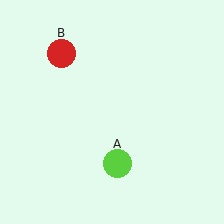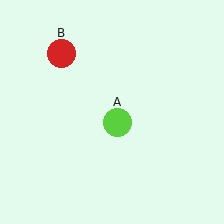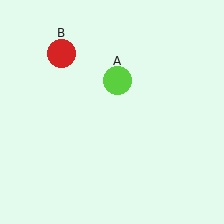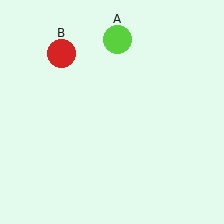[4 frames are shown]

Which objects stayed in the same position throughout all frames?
Red circle (object B) remained stationary.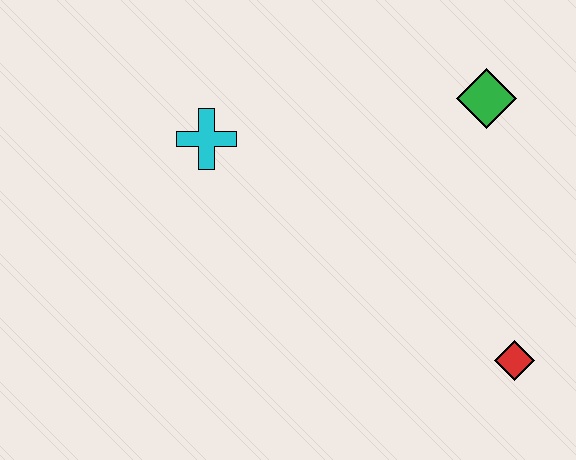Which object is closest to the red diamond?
The green diamond is closest to the red diamond.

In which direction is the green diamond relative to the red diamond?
The green diamond is above the red diamond.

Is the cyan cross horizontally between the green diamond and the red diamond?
No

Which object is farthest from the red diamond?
The cyan cross is farthest from the red diamond.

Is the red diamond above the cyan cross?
No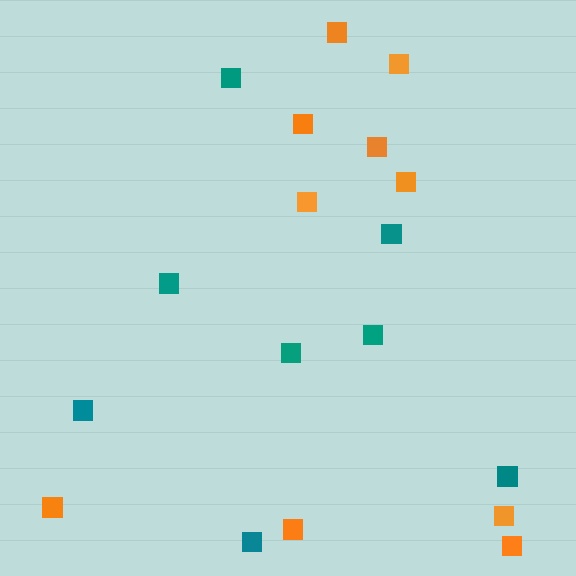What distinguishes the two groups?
There are 2 groups: one group of teal squares (8) and one group of orange squares (10).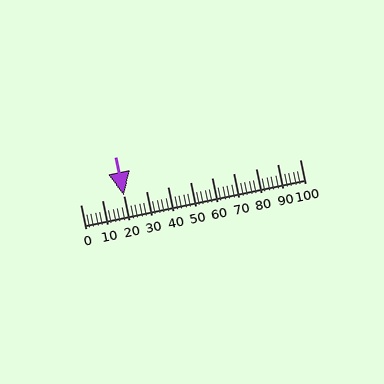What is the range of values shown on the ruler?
The ruler shows values from 0 to 100.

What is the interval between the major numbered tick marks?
The major tick marks are spaced 10 units apart.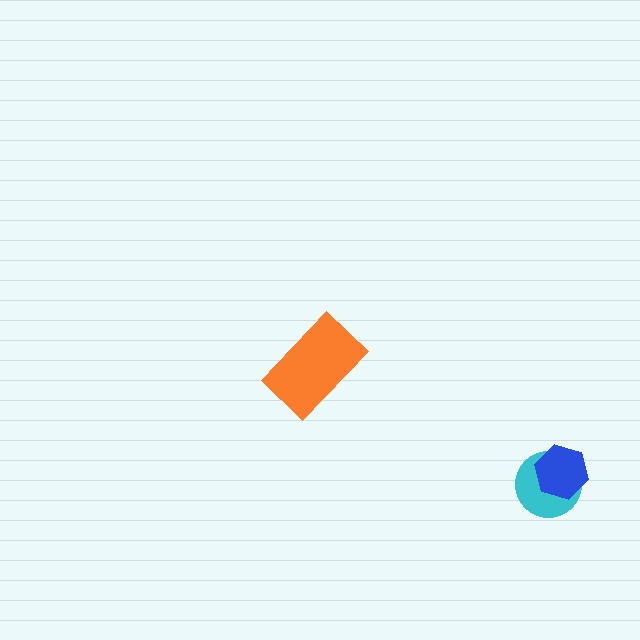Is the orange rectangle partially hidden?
No, no other shape covers it.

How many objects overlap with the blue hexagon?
1 object overlaps with the blue hexagon.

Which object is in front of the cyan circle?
The blue hexagon is in front of the cyan circle.